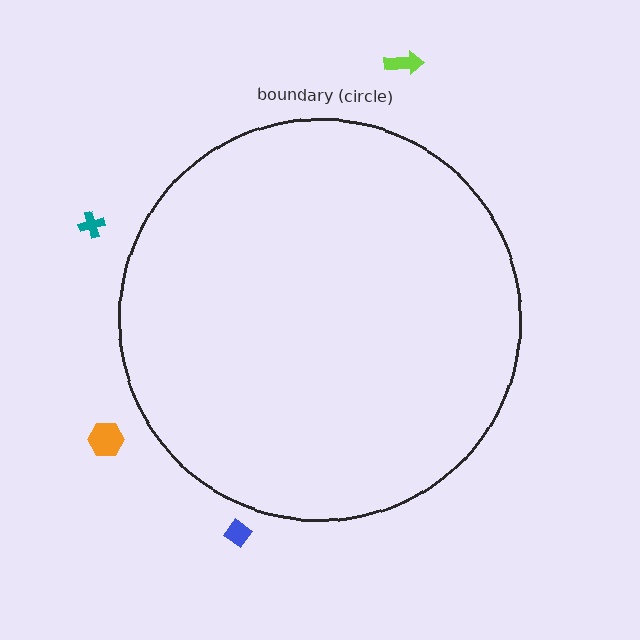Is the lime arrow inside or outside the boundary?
Outside.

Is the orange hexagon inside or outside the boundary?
Outside.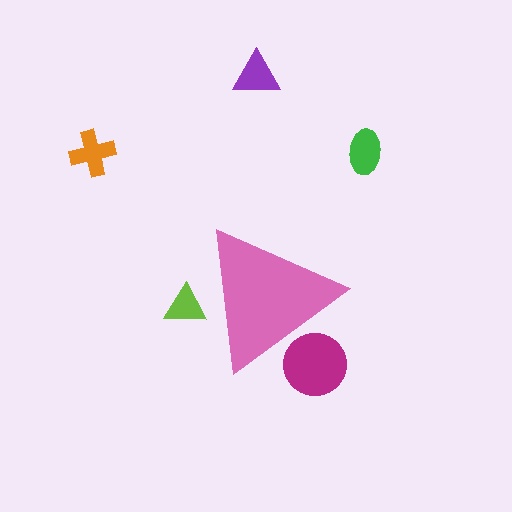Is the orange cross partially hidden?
No, the orange cross is fully visible.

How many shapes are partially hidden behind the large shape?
2 shapes are partially hidden.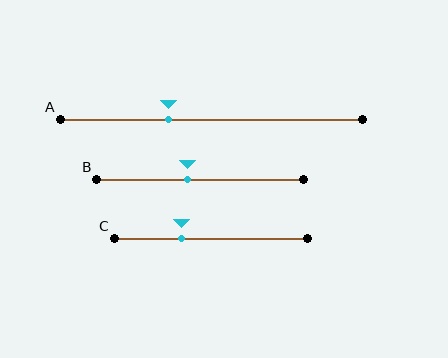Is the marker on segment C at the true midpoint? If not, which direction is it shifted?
No, the marker on segment C is shifted to the left by about 15% of the segment length.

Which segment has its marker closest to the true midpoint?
Segment B has its marker closest to the true midpoint.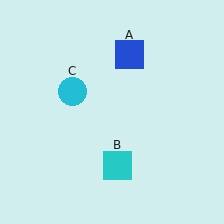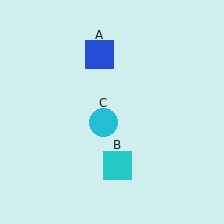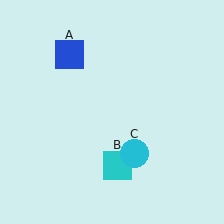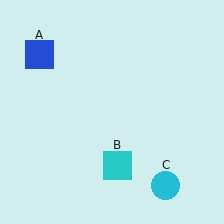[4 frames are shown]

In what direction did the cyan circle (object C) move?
The cyan circle (object C) moved down and to the right.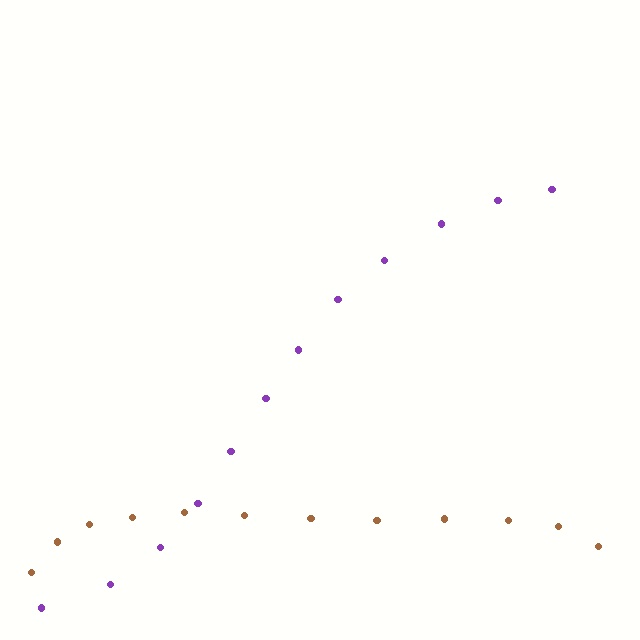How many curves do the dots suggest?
There are 2 distinct paths.